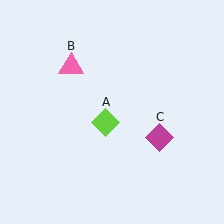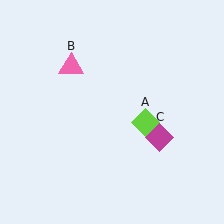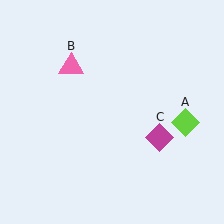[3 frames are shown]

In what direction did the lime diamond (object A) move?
The lime diamond (object A) moved right.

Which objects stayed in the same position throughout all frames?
Pink triangle (object B) and magenta diamond (object C) remained stationary.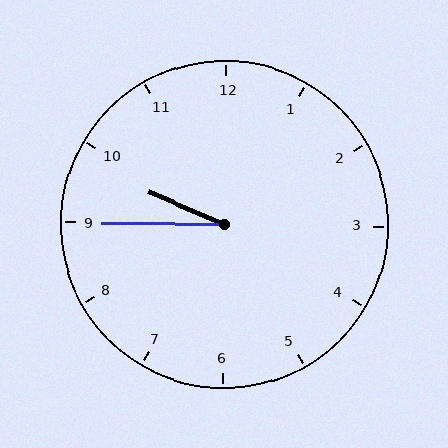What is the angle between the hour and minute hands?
Approximately 22 degrees.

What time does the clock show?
9:45.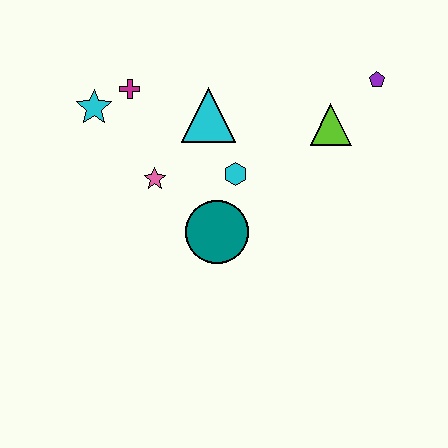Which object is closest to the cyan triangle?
The cyan hexagon is closest to the cyan triangle.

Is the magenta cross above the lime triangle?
Yes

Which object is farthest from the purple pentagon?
The cyan star is farthest from the purple pentagon.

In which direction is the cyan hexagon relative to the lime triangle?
The cyan hexagon is to the left of the lime triangle.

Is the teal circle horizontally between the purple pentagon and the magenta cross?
Yes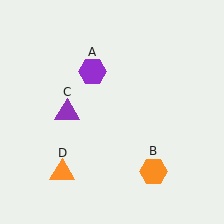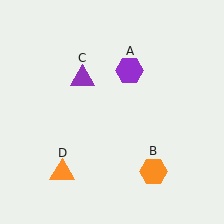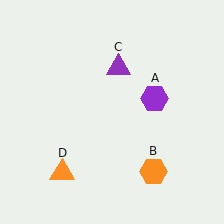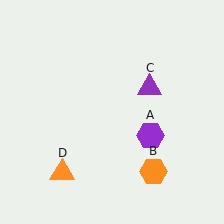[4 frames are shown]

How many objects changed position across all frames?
2 objects changed position: purple hexagon (object A), purple triangle (object C).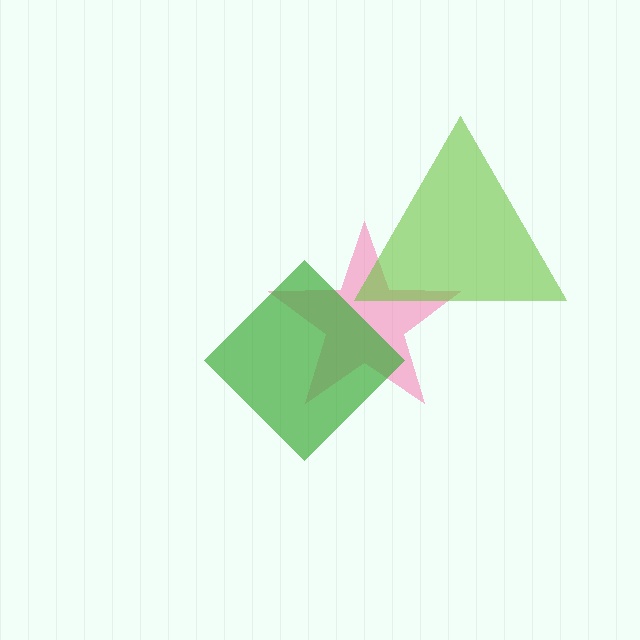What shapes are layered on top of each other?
The layered shapes are: a pink star, a lime triangle, a green diamond.